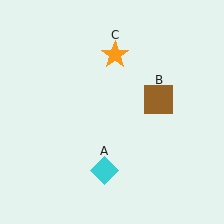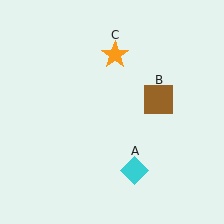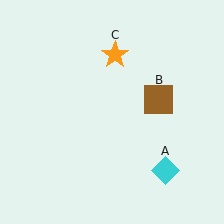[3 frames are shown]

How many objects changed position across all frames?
1 object changed position: cyan diamond (object A).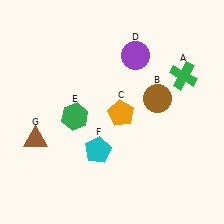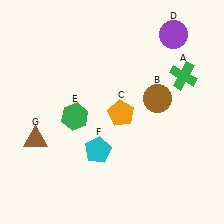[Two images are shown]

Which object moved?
The purple circle (D) moved right.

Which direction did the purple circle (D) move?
The purple circle (D) moved right.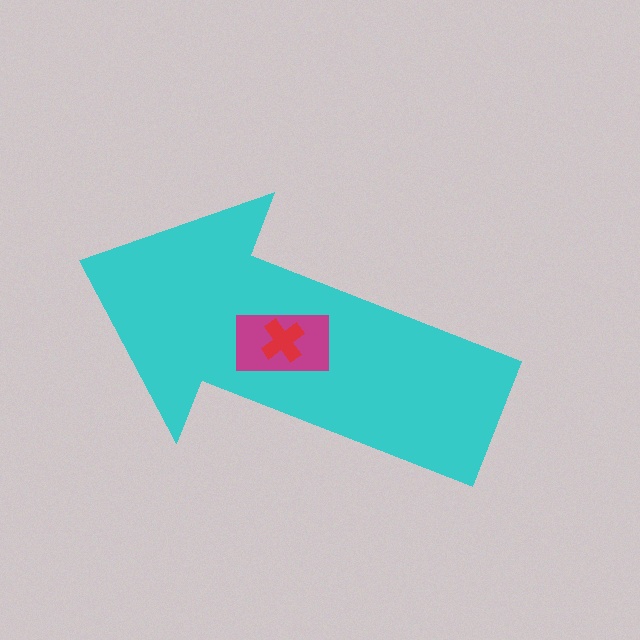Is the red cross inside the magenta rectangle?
Yes.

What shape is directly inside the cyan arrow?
The magenta rectangle.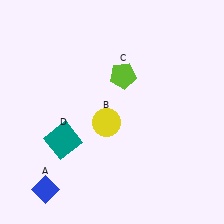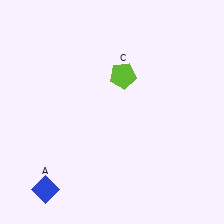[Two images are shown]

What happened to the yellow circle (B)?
The yellow circle (B) was removed in Image 2. It was in the bottom-left area of Image 1.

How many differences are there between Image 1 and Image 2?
There are 2 differences between the two images.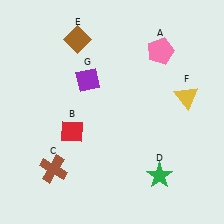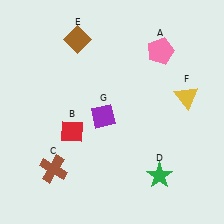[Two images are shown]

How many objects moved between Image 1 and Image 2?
1 object moved between the two images.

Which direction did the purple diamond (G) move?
The purple diamond (G) moved down.